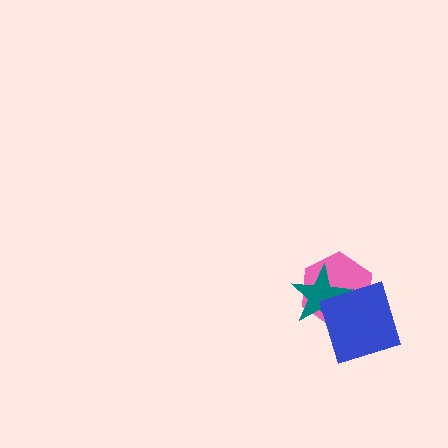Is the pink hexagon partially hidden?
Yes, it is partially covered by another shape.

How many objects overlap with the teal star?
2 objects overlap with the teal star.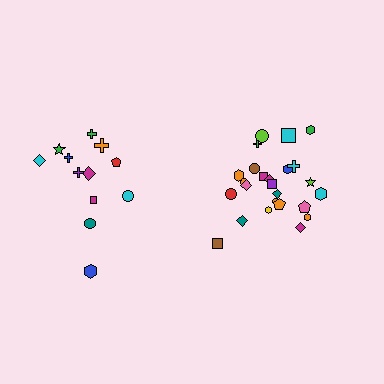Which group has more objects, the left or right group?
The right group.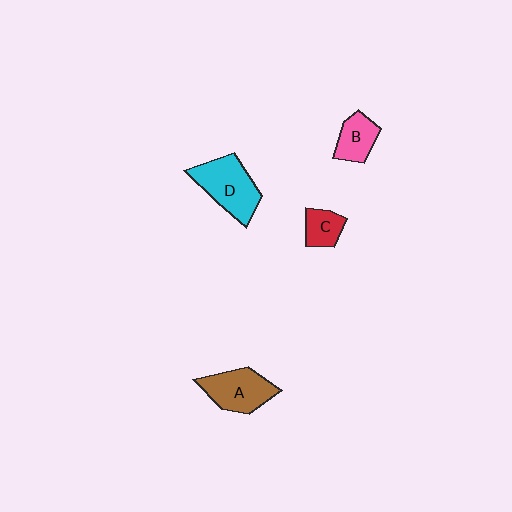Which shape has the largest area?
Shape D (cyan).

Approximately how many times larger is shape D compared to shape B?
Approximately 1.8 times.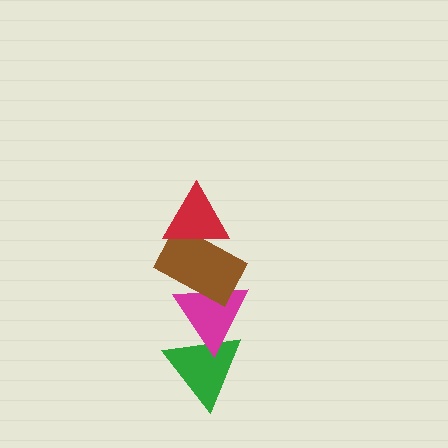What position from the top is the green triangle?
The green triangle is 4th from the top.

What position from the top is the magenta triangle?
The magenta triangle is 3rd from the top.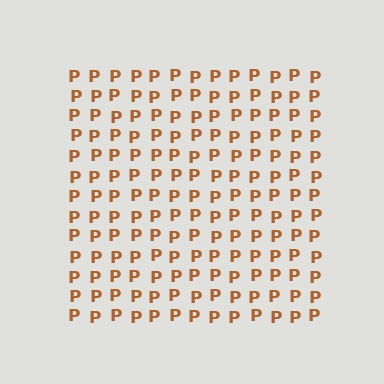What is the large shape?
The large shape is a square.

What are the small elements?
The small elements are letter P's.